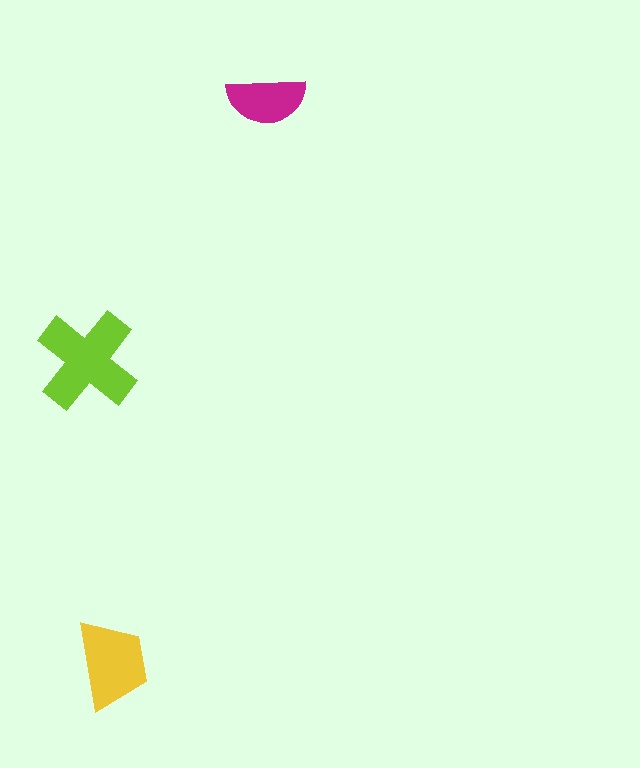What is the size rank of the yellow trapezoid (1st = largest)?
2nd.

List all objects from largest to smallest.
The lime cross, the yellow trapezoid, the magenta semicircle.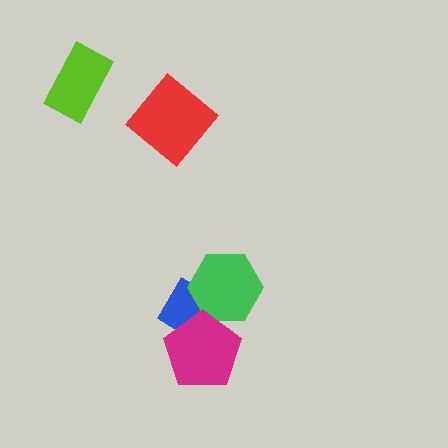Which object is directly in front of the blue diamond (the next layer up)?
The green hexagon is directly in front of the blue diamond.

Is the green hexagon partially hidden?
Yes, it is partially covered by another shape.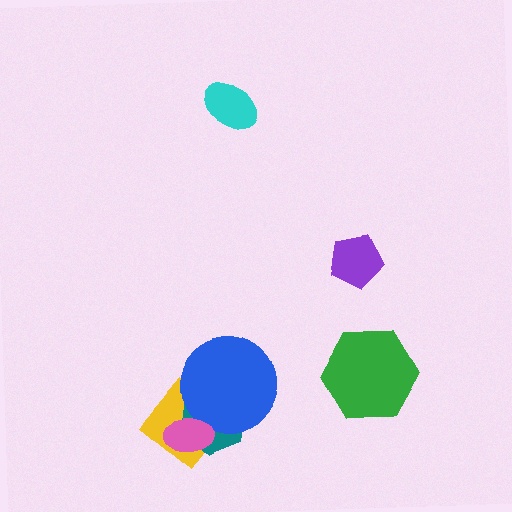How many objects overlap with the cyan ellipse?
0 objects overlap with the cyan ellipse.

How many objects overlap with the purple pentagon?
0 objects overlap with the purple pentagon.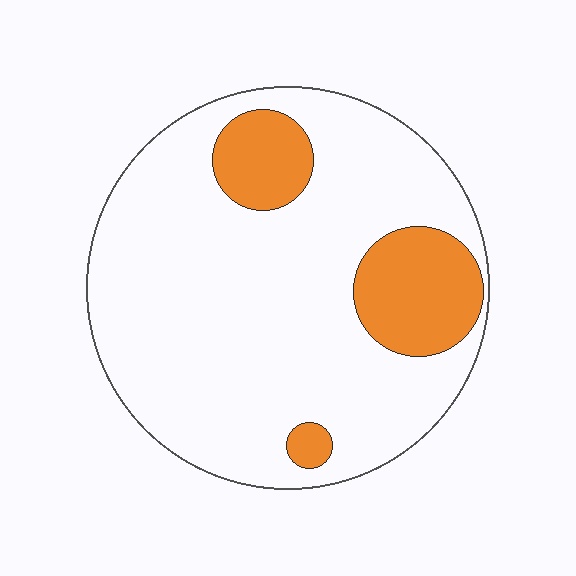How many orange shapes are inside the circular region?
3.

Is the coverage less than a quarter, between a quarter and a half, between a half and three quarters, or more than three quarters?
Less than a quarter.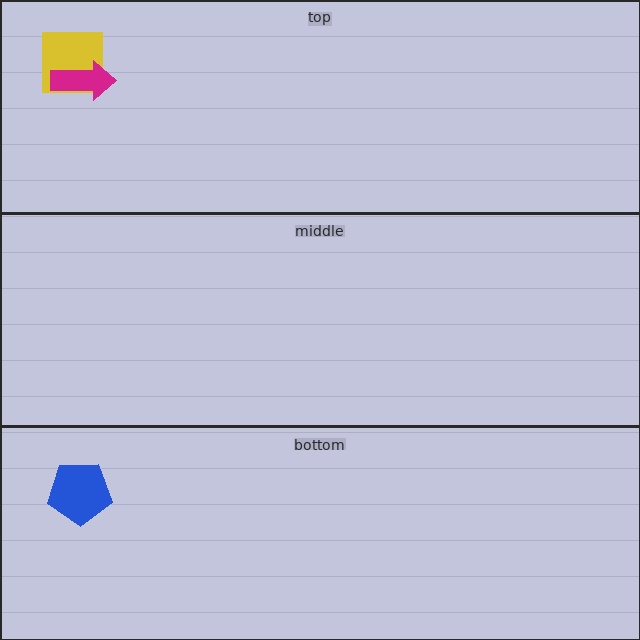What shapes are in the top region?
The yellow square, the magenta arrow.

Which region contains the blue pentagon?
The bottom region.